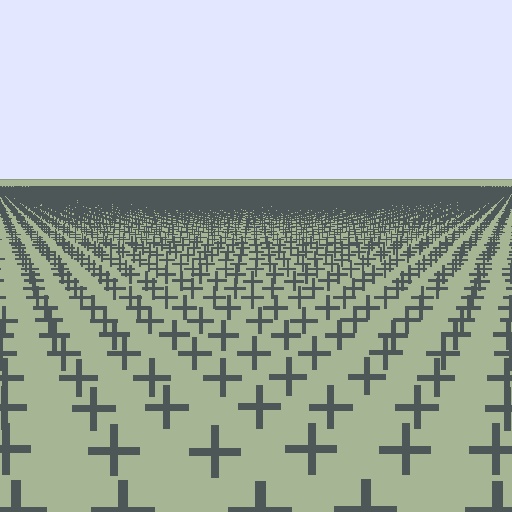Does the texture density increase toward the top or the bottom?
Density increases toward the top.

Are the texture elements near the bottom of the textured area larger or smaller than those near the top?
Larger. Near the bottom, elements are closer to the viewer and appear at a bigger on-screen size.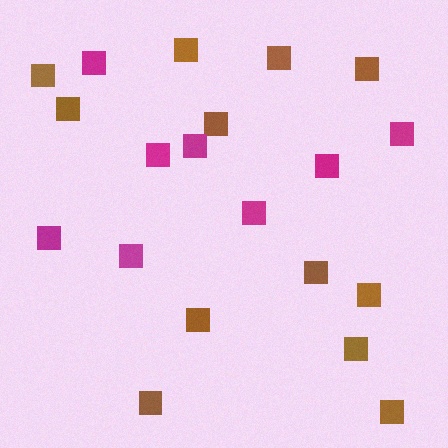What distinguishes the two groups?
There are 2 groups: one group of brown squares (12) and one group of magenta squares (8).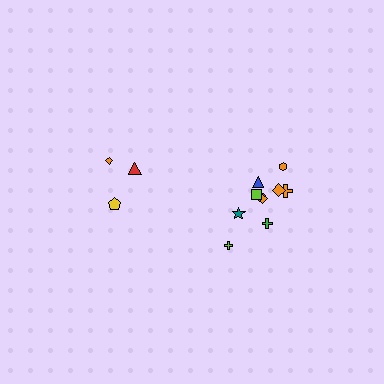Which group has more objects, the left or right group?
The right group.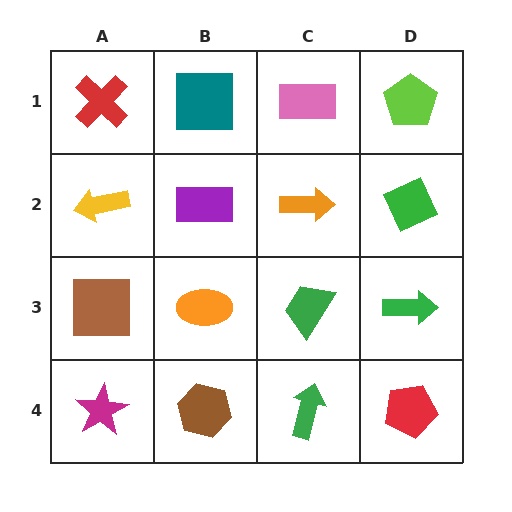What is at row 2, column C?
An orange arrow.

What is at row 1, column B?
A teal square.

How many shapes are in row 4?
4 shapes.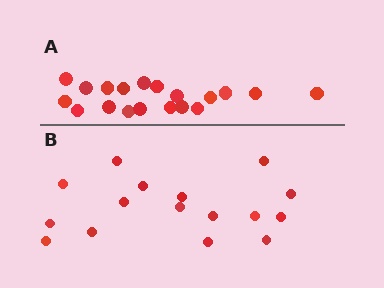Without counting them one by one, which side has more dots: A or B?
Region A (the top region) has more dots.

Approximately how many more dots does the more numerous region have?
Region A has just a few more — roughly 2 or 3 more dots than region B.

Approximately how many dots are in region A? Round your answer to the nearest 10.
About 20 dots. (The exact count is 19, which rounds to 20.)